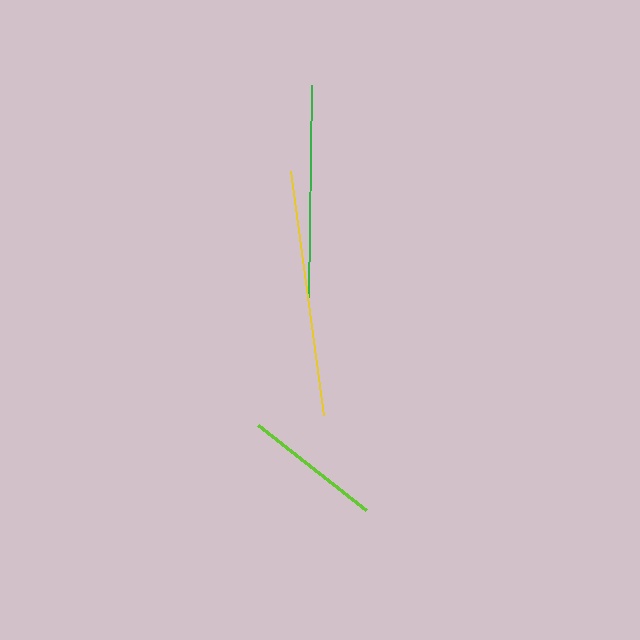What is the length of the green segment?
The green segment is approximately 212 pixels long.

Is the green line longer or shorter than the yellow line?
The yellow line is longer than the green line.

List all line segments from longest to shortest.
From longest to shortest: yellow, green, lime.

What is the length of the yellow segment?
The yellow segment is approximately 246 pixels long.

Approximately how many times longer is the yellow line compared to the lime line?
The yellow line is approximately 1.8 times the length of the lime line.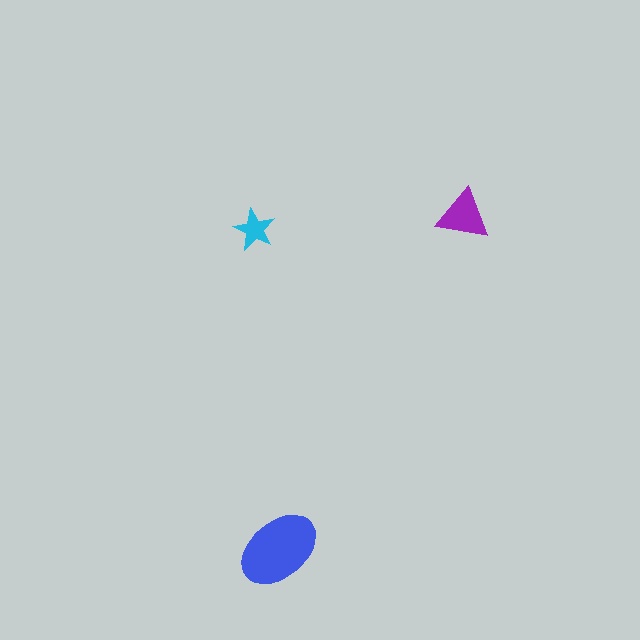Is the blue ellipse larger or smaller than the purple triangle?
Larger.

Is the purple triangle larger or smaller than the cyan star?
Larger.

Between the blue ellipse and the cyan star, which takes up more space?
The blue ellipse.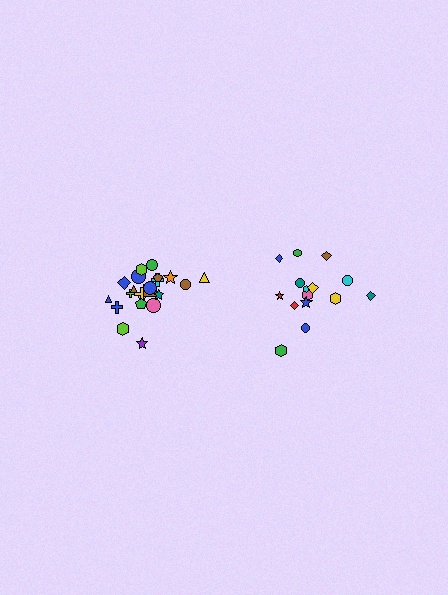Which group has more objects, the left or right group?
The left group.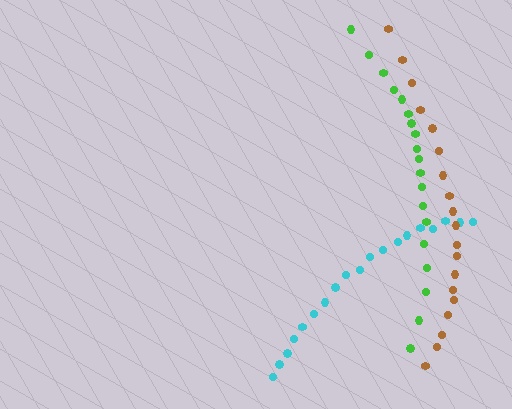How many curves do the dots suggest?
There are 3 distinct paths.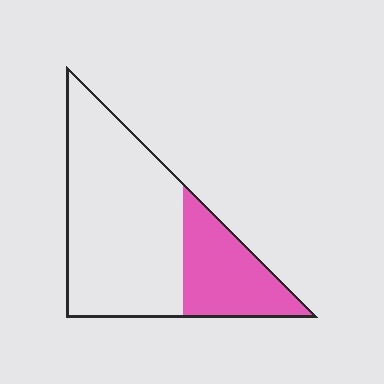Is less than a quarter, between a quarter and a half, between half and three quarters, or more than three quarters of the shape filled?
Between a quarter and a half.